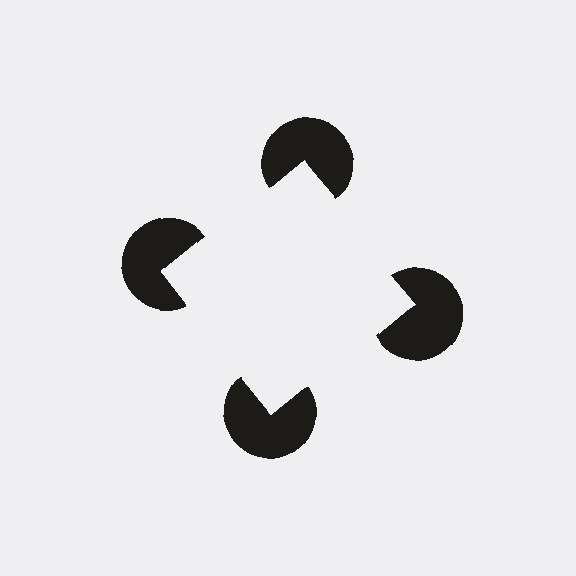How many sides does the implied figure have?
4 sides.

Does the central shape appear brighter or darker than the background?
It typically appears slightly brighter than the background, even though no actual brightness change is drawn.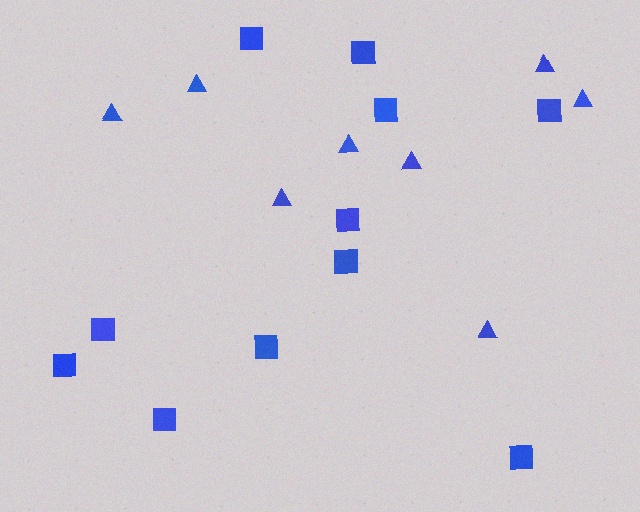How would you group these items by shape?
There are 2 groups: one group of squares (11) and one group of triangles (8).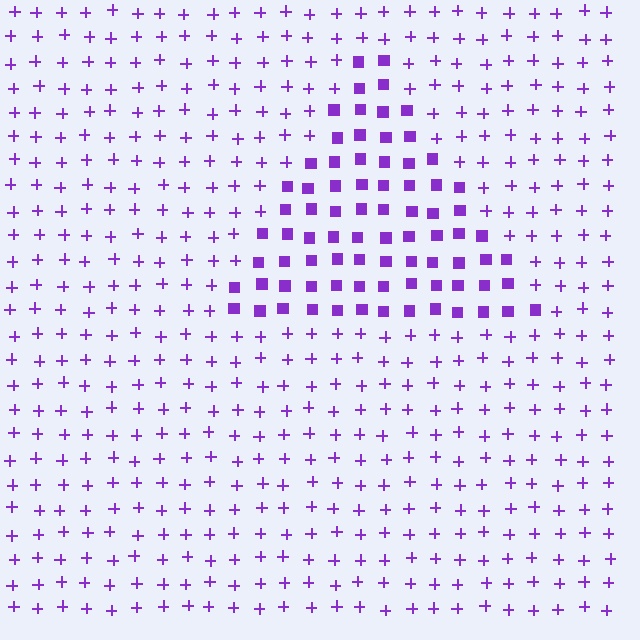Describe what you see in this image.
The image is filled with small purple elements arranged in a uniform grid. A triangle-shaped region contains squares, while the surrounding area contains plus signs. The boundary is defined purely by the change in element shape.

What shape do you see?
I see a triangle.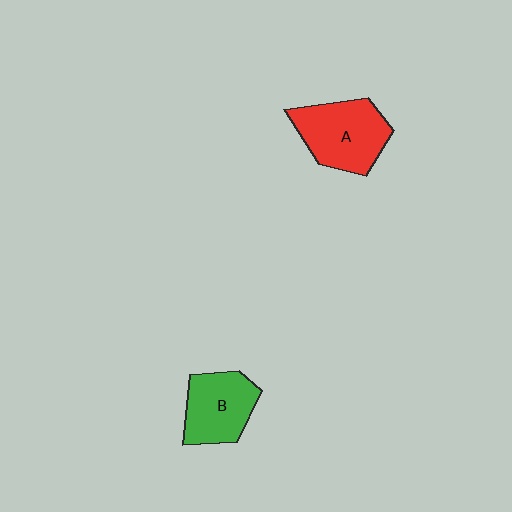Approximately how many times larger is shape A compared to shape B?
Approximately 1.2 times.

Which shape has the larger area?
Shape A (red).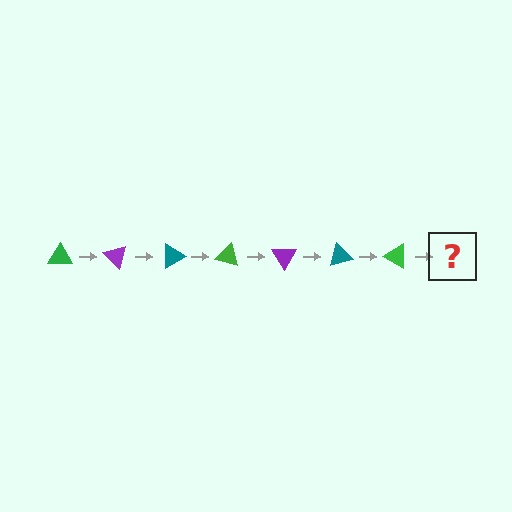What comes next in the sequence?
The next element should be a purple triangle, rotated 315 degrees from the start.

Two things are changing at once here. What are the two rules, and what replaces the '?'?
The two rules are that it rotates 45 degrees each step and the color cycles through green, purple, and teal. The '?' should be a purple triangle, rotated 315 degrees from the start.